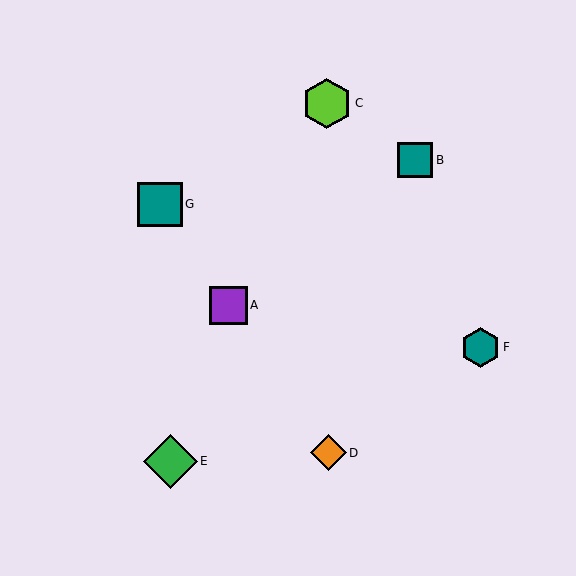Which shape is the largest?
The green diamond (labeled E) is the largest.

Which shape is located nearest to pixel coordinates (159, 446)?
The green diamond (labeled E) at (170, 461) is nearest to that location.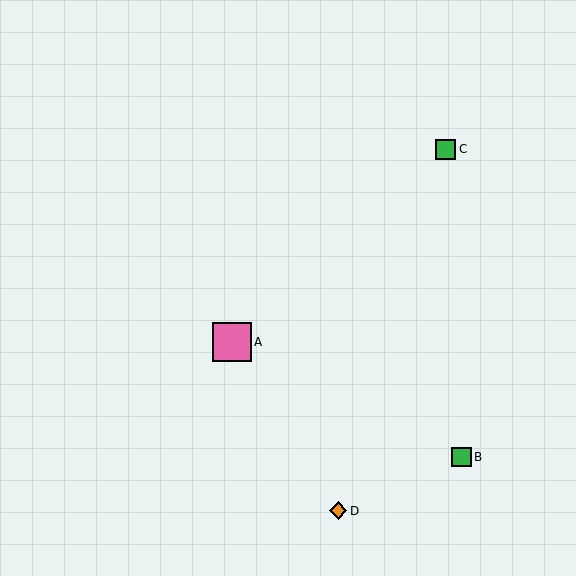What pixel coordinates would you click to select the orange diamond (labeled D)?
Click at (338, 511) to select the orange diamond D.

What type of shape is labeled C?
Shape C is a green square.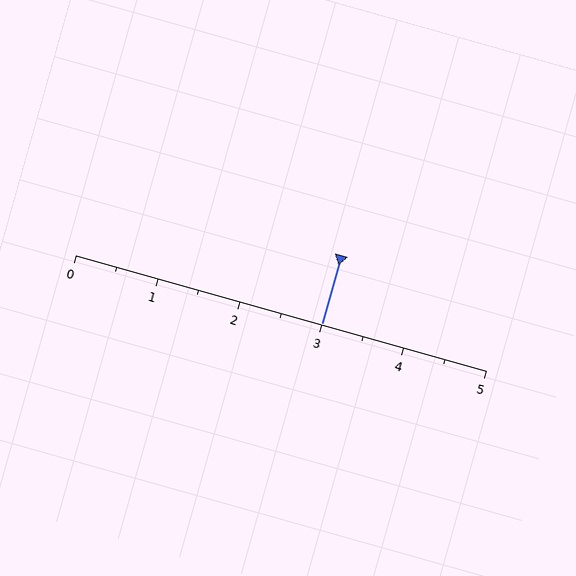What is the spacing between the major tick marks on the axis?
The major ticks are spaced 1 apart.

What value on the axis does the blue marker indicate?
The marker indicates approximately 3.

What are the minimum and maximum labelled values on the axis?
The axis runs from 0 to 5.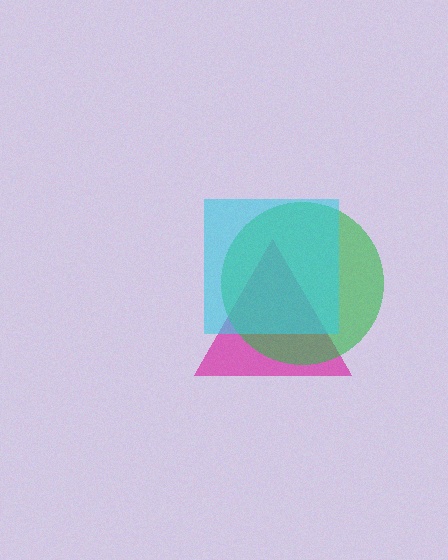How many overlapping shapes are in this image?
There are 3 overlapping shapes in the image.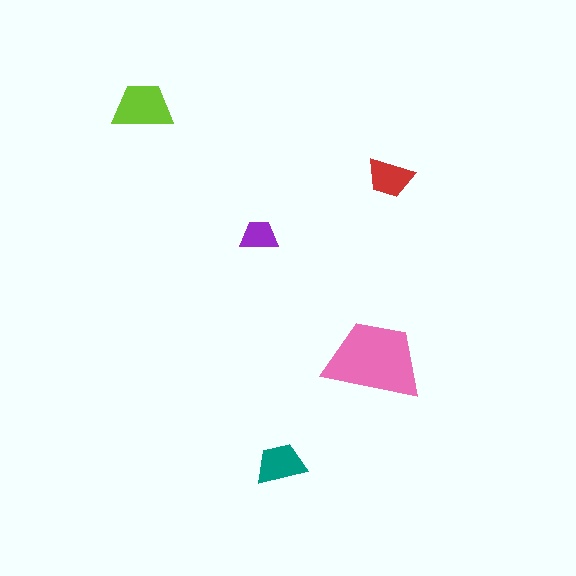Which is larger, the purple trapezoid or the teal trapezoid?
The teal one.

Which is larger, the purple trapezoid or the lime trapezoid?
The lime one.